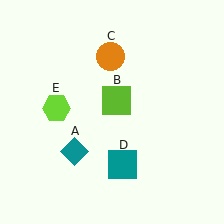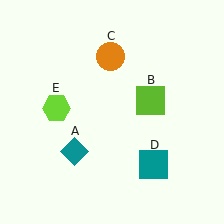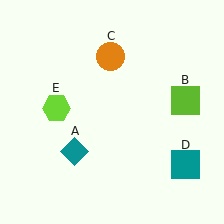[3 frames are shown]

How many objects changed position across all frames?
2 objects changed position: lime square (object B), teal square (object D).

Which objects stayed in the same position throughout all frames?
Teal diamond (object A) and orange circle (object C) and lime hexagon (object E) remained stationary.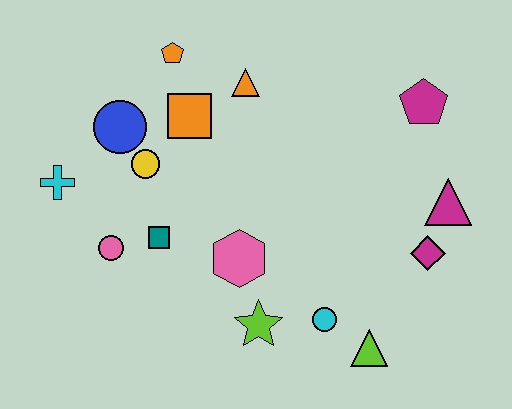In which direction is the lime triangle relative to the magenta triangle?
The lime triangle is below the magenta triangle.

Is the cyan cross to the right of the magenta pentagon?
No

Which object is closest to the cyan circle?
The lime triangle is closest to the cyan circle.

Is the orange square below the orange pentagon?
Yes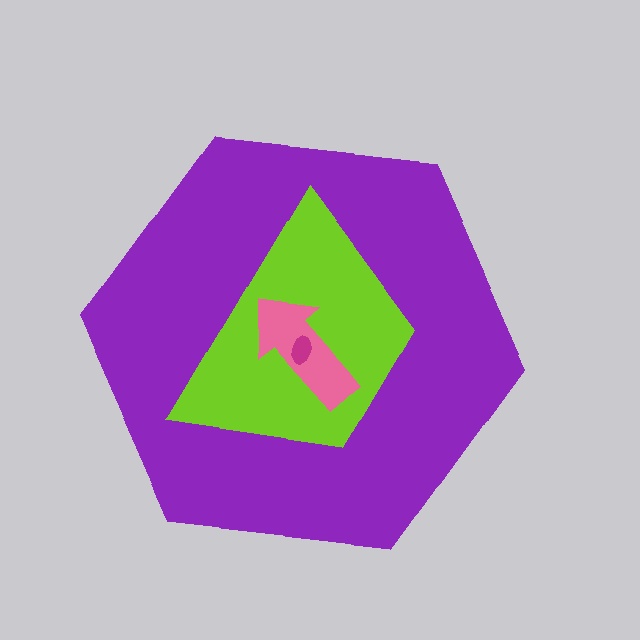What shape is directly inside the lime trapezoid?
The pink arrow.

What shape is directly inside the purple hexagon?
The lime trapezoid.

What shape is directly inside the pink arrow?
The magenta ellipse.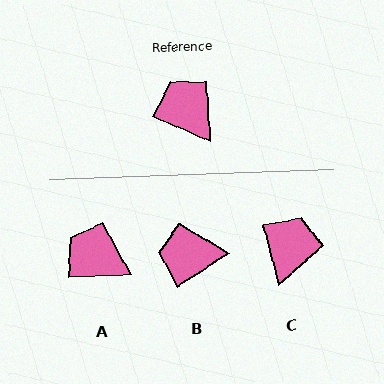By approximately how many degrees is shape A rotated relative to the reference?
Approximately 26 degrees counter-clockwise.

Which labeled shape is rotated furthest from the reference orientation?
B, about 56 degrees away.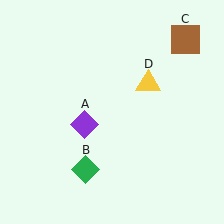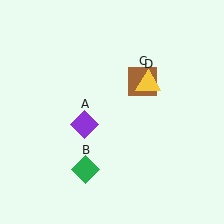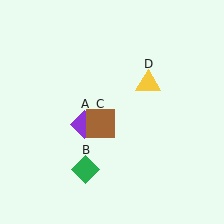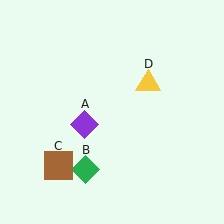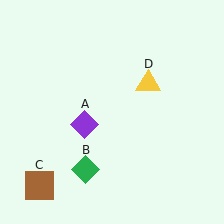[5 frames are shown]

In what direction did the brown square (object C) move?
The brown square (object C) moved down and to the left.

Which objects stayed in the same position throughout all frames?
Purple diamond (object A) and green diamond (object B) and yellow triangle (object D) remained stationary.